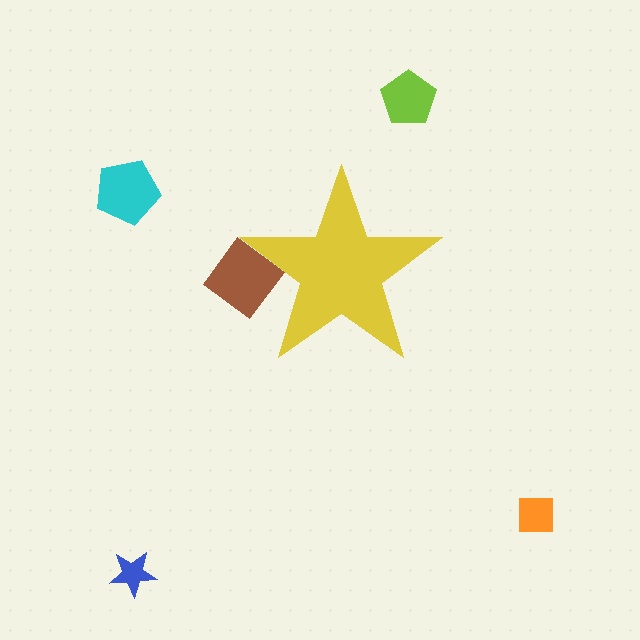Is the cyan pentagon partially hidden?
No, the cyan pentagon is fully visible.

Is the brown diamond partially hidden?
Yes, the brown diamond is partially hidden behind the yellow star.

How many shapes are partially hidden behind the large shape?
1 shape is partially hidden.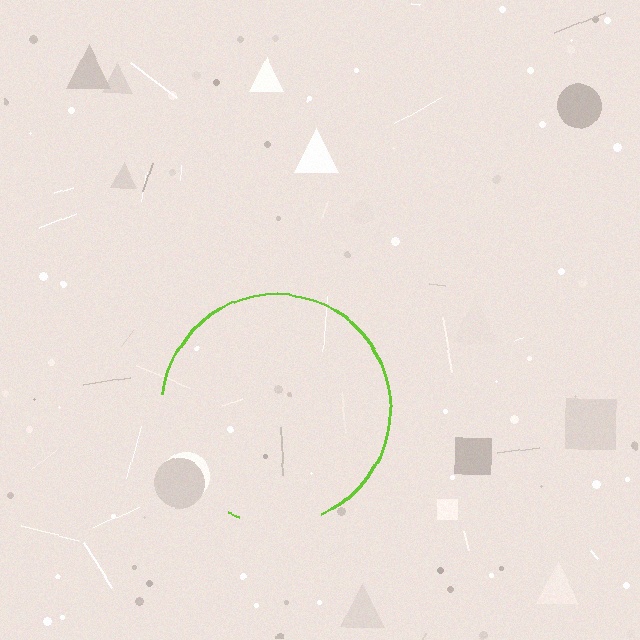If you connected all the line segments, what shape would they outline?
They would outline a circle.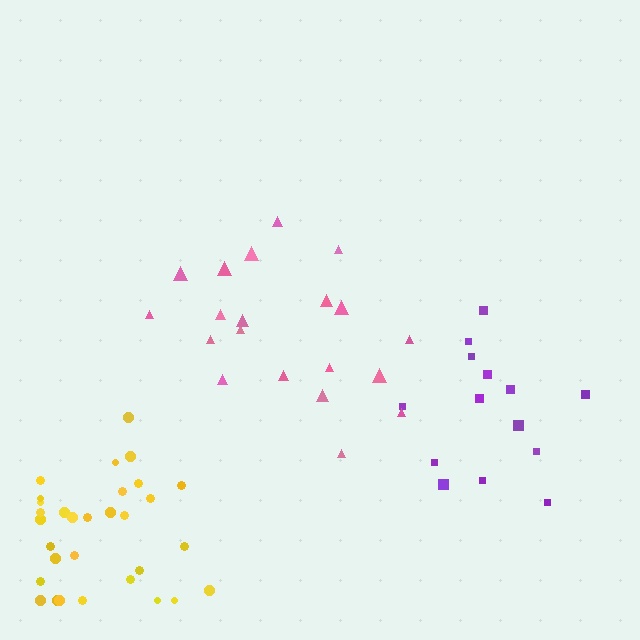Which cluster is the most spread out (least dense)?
Pink.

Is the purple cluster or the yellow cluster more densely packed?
Yellow.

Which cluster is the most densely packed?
Yellow.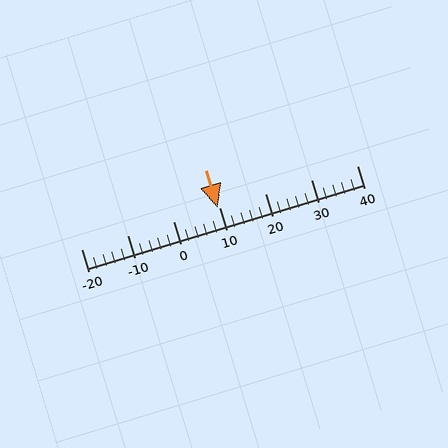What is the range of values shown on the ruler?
The ruler shows values from -20 to 40.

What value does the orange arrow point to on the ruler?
The orange arrow points to approximately 10.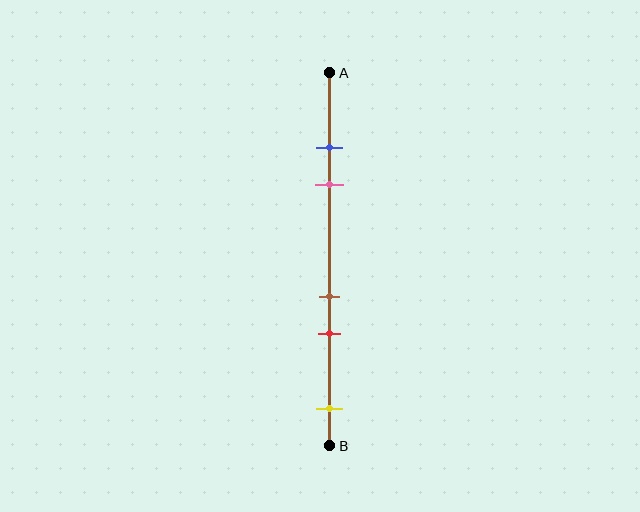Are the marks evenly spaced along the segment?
No, the marks are not evenly spaced.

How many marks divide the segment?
There are 5 marks dividing the segment.